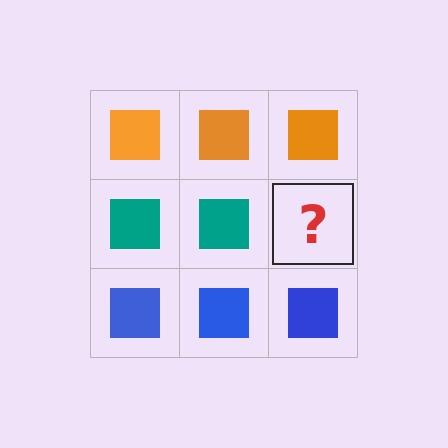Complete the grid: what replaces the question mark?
The question mark should be replaced with a teal square.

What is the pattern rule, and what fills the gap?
The rule is that each row has a consistent color. The gap should be filled with a teal square.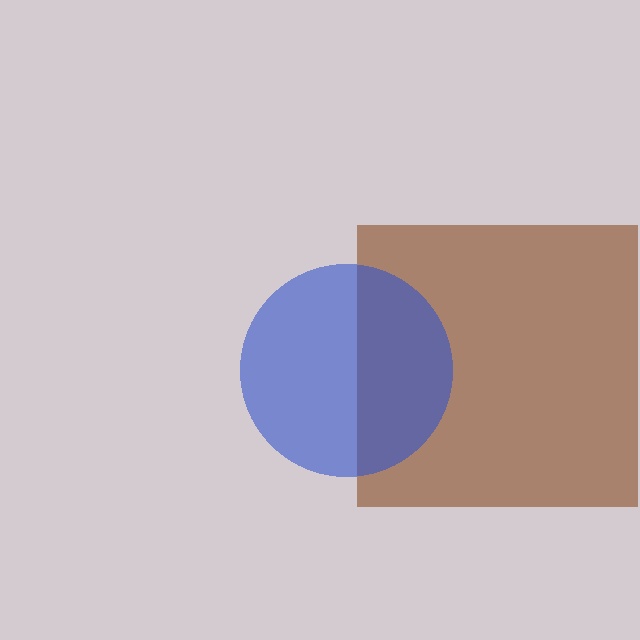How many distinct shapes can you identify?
There are 2 distinct shapes: a brown square, a blue circle.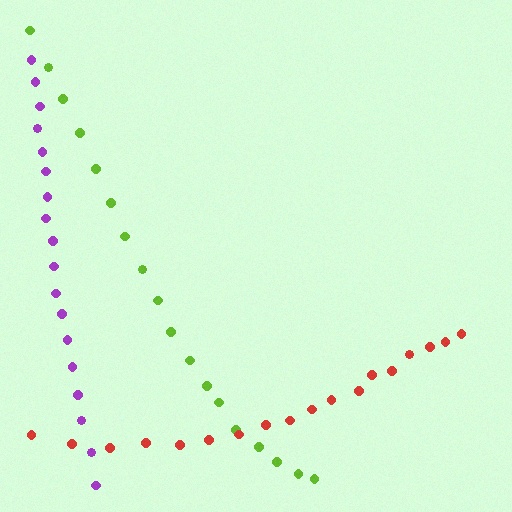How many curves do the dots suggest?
There are 3 distinct paths.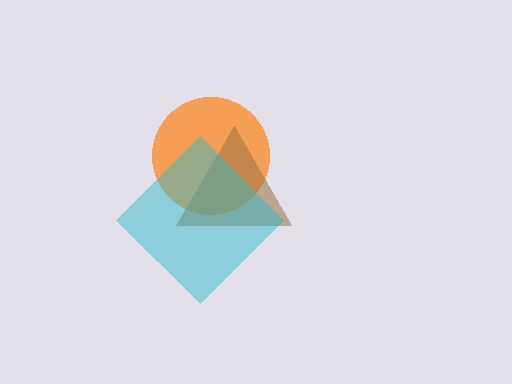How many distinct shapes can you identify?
There are 3 distinct shapes: an orange circle, a brown triangle, a cyan diamond.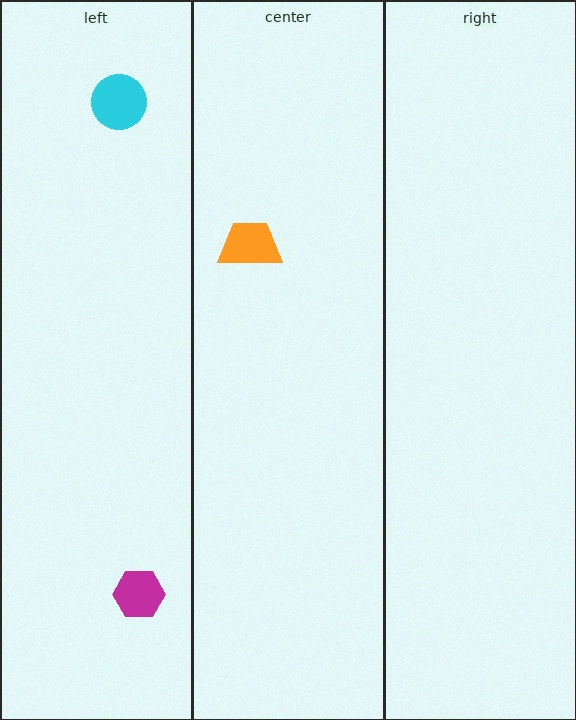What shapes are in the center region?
The orange trapezoid.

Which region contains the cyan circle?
The left region.